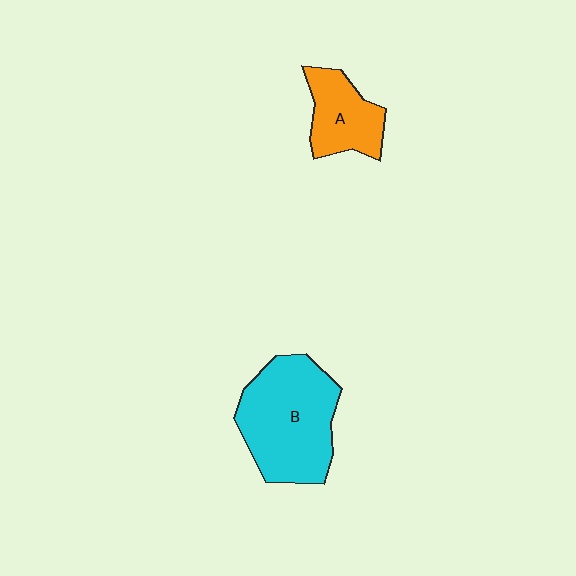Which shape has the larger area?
Shape B (cyan).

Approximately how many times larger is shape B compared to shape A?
Approximately 2.0 times.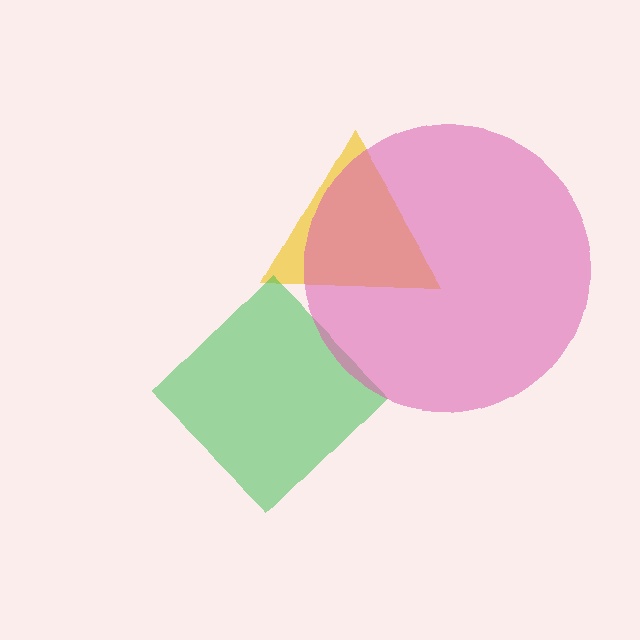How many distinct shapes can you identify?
There are 3 distinct shapes: a yellow triangle, a green diamond, a pink circle.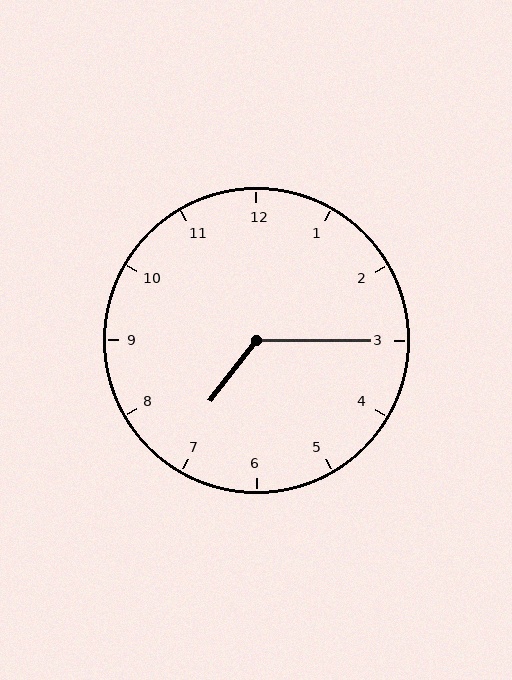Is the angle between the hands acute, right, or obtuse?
It is obtuse.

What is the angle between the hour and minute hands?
Approximately 128 degrees.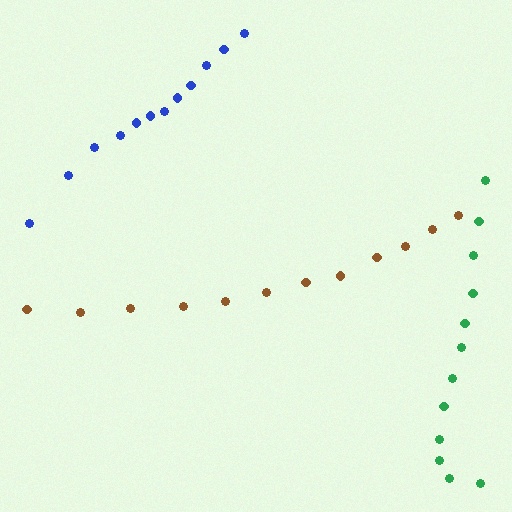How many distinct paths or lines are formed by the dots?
There are 3 distinct paths.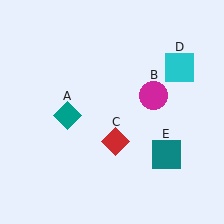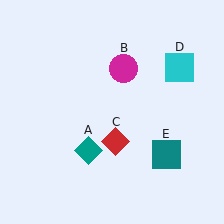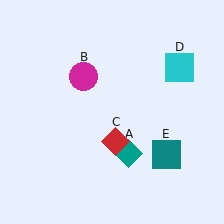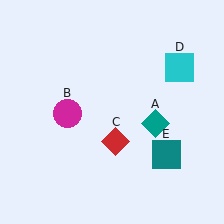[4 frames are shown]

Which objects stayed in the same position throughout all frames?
Red diamond (object C) and cyan square (object D) and teal square (object E) remained stationary.